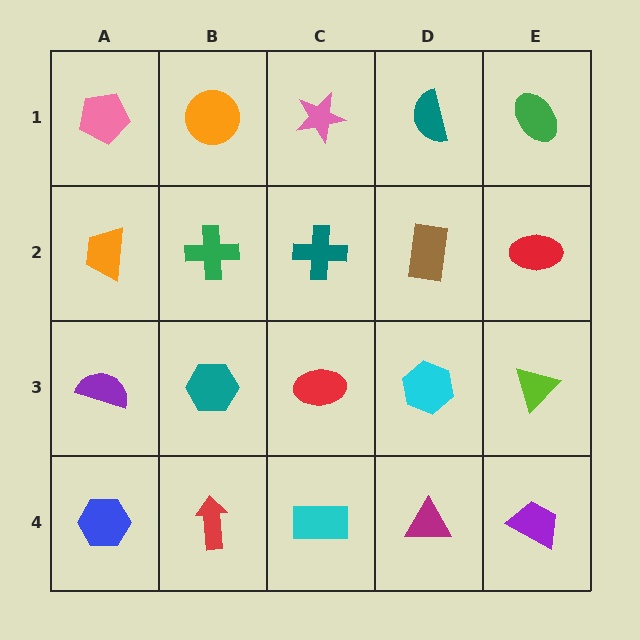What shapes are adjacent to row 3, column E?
A red ellipse (row 2, column E), a purple trapezoid (row 4, column E), a cyan hexagon (row 3, column D).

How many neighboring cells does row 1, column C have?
3.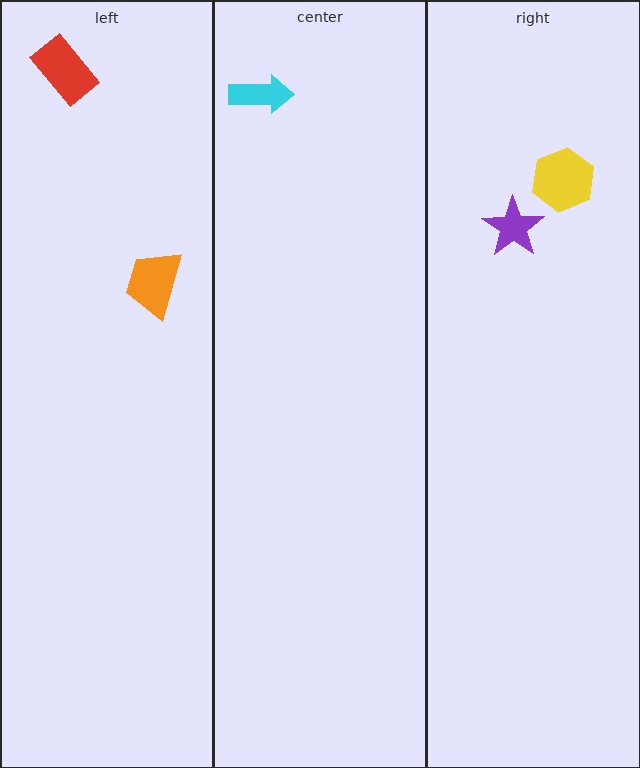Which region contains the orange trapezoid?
The left region.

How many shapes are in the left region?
2.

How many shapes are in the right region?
2.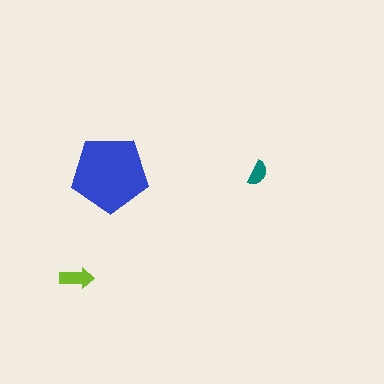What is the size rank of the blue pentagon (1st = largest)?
1st.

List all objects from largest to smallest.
The blue pentagon, the lime arrow, the teal semicircle.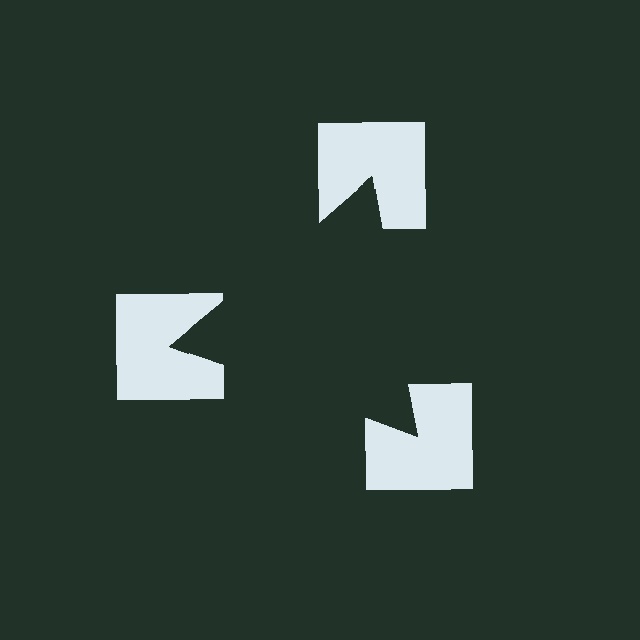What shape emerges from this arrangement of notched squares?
An illusory triangle — its edges are inferred from the aligned wedge cuts in the notched squares, not physically drawn.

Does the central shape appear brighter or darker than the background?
It typically appears slightly darker than the background, even though no actual brightness change is drawn.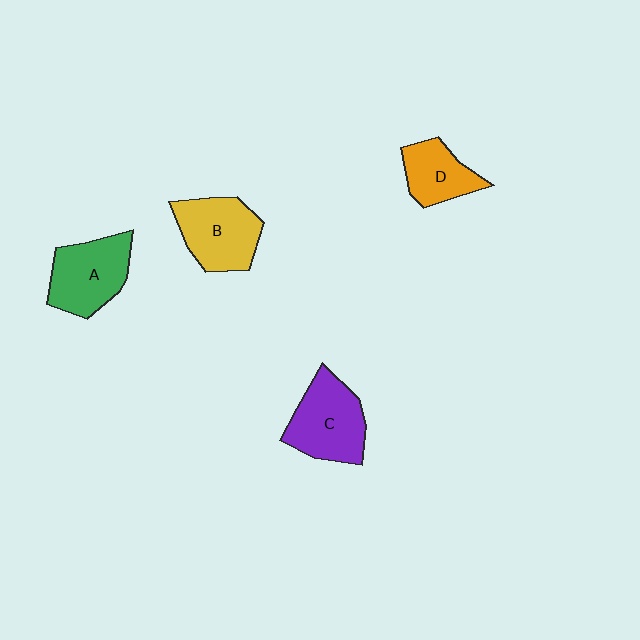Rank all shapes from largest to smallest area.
From largest to smallest: C (purple), B (yellow), A (green), D (orange).